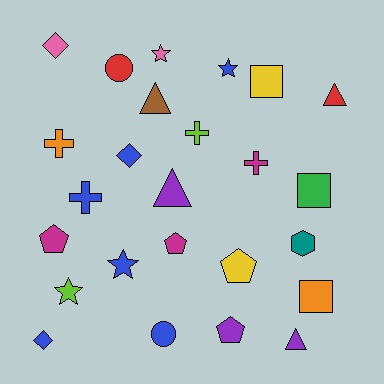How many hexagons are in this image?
There is 1 hexagon.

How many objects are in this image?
There are 25 objects.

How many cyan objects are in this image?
There are no cyan objects.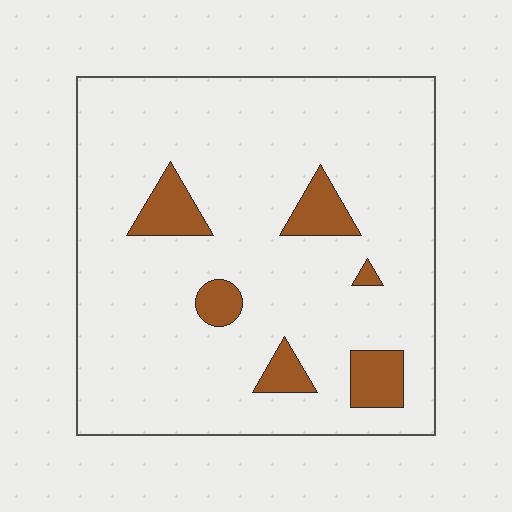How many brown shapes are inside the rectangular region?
6.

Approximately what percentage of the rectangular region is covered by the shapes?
Approximately 10%.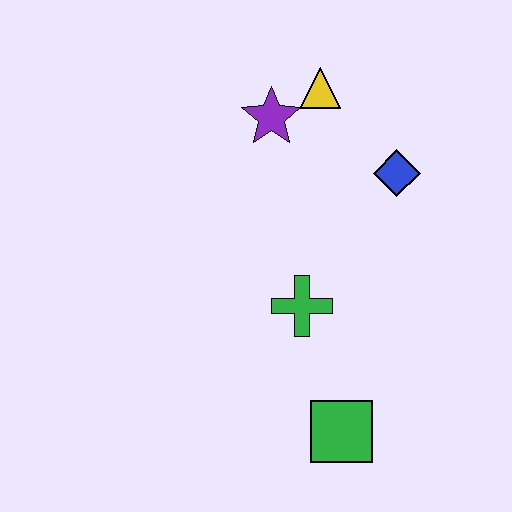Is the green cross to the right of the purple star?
Yes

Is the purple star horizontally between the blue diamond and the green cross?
No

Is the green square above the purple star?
No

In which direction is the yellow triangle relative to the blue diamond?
The yellow triangle is above the blue diamond.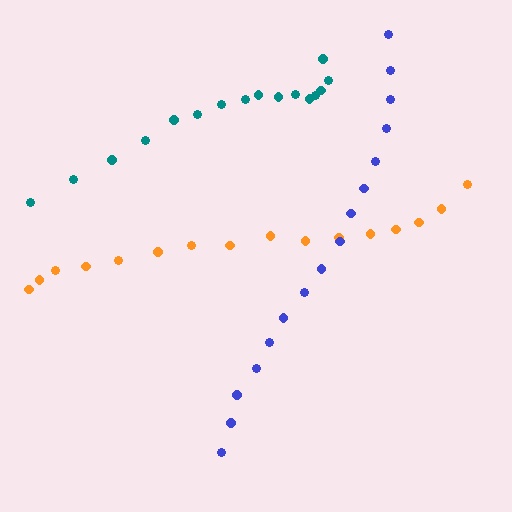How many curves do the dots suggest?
There are 3 distinct paths.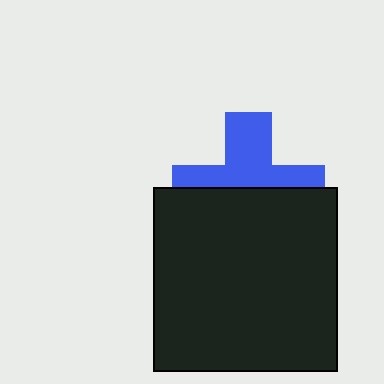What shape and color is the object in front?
The object in front is a black square.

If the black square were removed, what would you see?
You would see the complete blue cross.